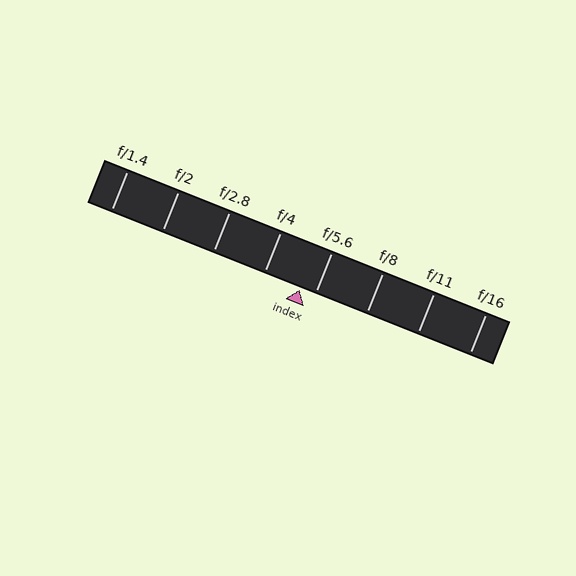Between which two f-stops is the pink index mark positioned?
The index mark is between f/4 and f/5.6.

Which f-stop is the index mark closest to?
The index mark is closest to f/5.6.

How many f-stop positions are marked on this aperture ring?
There are 8 f-stop positions marked.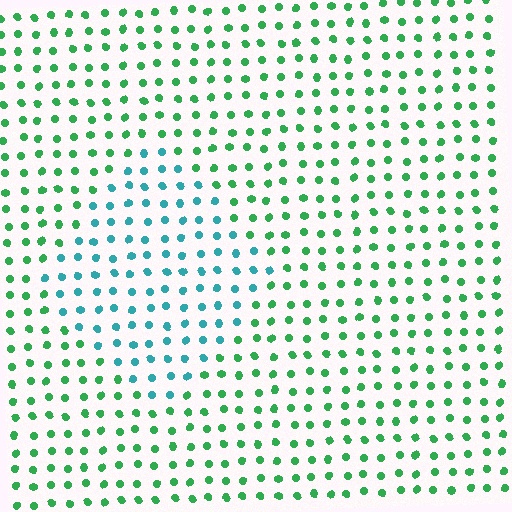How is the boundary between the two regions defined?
The boundary is defined purely by a slight shift in hue (about 46 degrees). Spacing, size, and orientation are identical on both sides.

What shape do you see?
I see a diamond.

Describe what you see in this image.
The image is filled with small green elements in a uniform arrangement. A diamond-shaped region is visible where the elements are tinted to a slightly different hue, forming a subtle color boundary.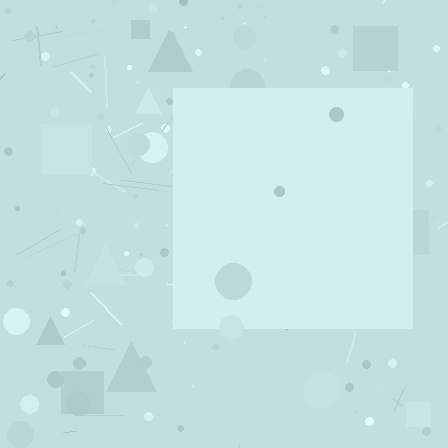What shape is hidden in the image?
A square is hidden in the image.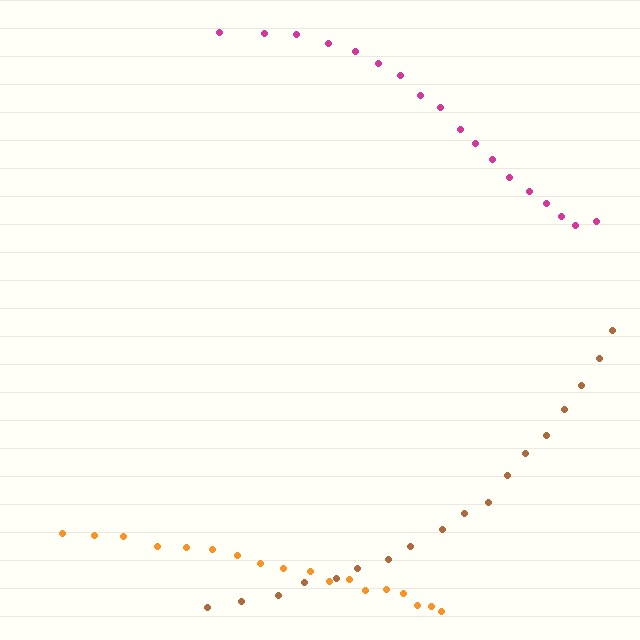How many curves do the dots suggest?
There are 3 distinct paths.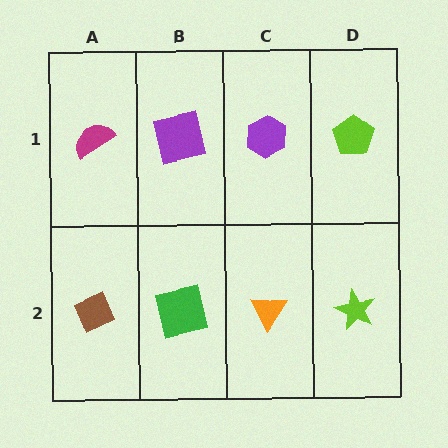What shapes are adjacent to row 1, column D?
A lime star (row 2, column D), a purple hexagon (row 1, column C).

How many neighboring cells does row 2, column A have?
2.